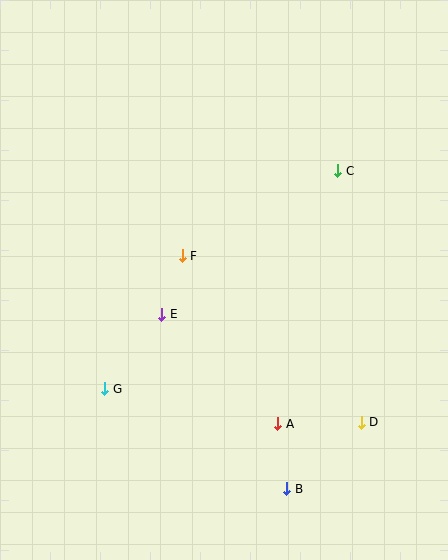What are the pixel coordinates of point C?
Point C is at (338, 171).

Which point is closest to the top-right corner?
Point C is closest to the top-right corner.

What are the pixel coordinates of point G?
Point G is at (105, 389).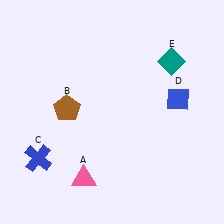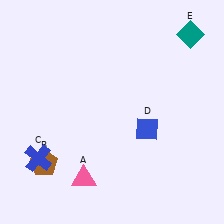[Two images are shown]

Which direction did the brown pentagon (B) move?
The brown pentagon (B) moved down.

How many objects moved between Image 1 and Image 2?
3 objects moved between the two images.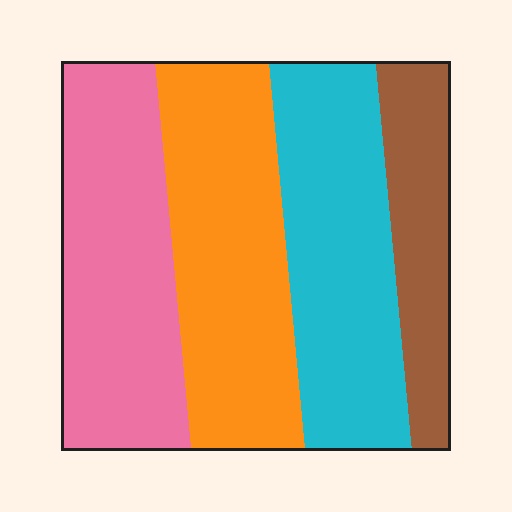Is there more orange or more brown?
Orange.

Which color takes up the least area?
Brown, at roughly 15%.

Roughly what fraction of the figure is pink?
Pink covers roughly 30% of the figure.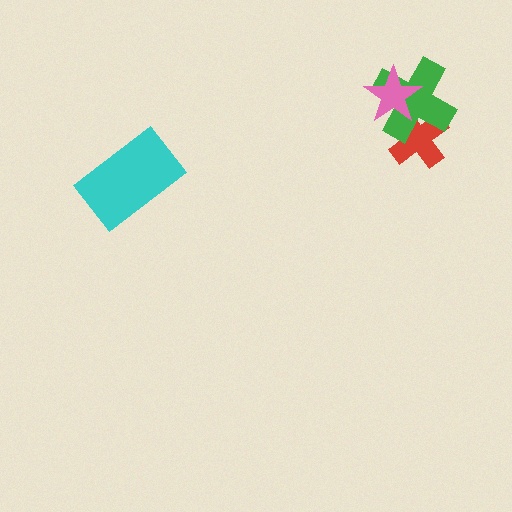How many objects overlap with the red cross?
2 objects overlap with the red cross.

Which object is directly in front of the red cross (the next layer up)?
The green cross is directly in front of the red cross.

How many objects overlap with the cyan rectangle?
0 objects overlap with the cyan rectangle.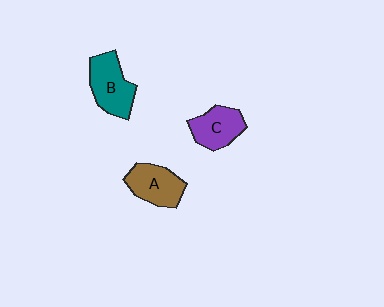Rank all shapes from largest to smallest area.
From largest to smallest: B (teal), A (brown), C (purple).